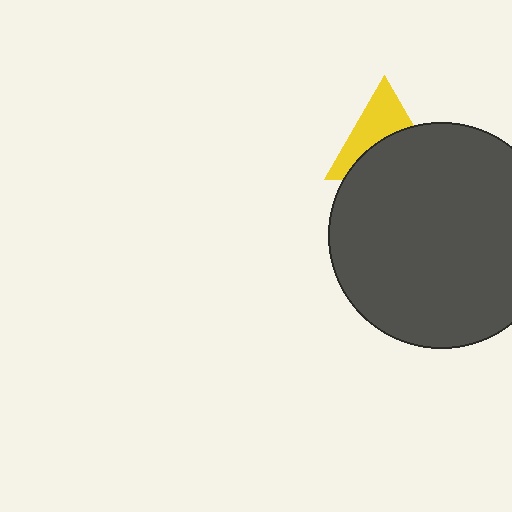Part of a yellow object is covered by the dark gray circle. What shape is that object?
It is a triangle.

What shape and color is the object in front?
The object in front is a dark gray circle.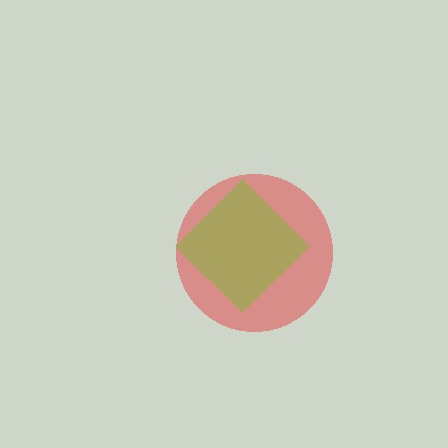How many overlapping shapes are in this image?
There are 2 overlapping shapes in the image.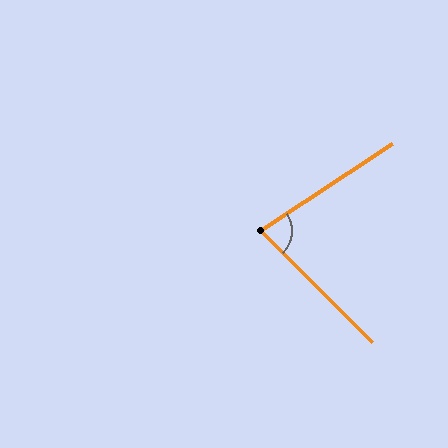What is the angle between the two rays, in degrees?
Approximately 79 degrees.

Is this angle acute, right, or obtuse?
It is acute.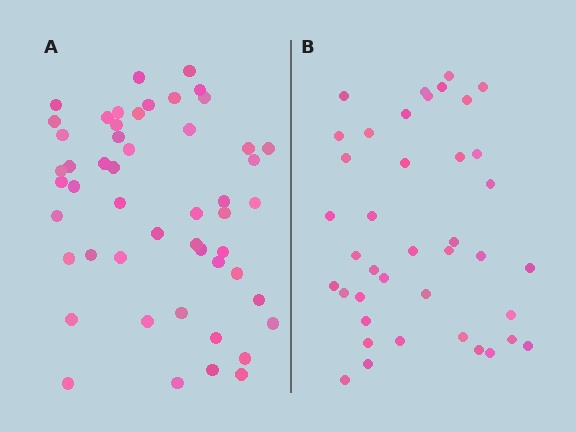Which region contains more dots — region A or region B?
Region A (the left region) has more dots.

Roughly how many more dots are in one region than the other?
Region A has roughly 12 or so more dots than region B.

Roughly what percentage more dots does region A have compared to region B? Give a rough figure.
About 30% more.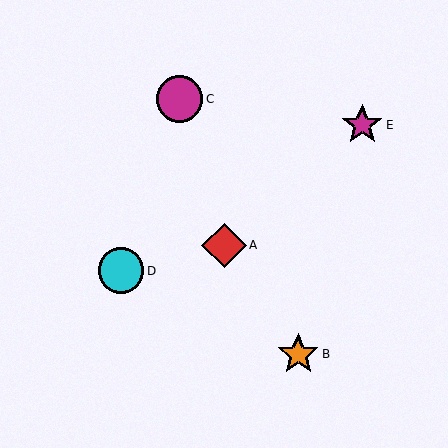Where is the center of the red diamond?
The center of the red diamond is at (224, 246).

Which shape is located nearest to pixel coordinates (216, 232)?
The red diamond (labeled A) at (224, 246) is nearest to that location.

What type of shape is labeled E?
Shape E is a magenta star.